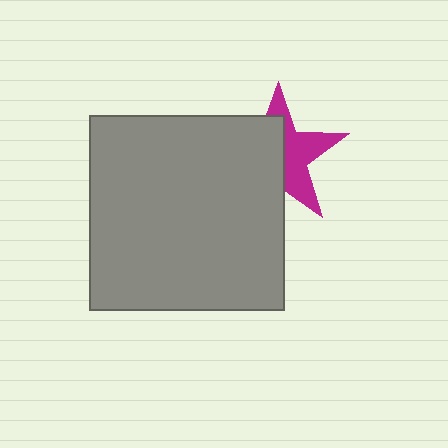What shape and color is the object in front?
The object in front is a gray square.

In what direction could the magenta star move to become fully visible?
The magenta star could move right. That would shift it out from behind the gray square entirely.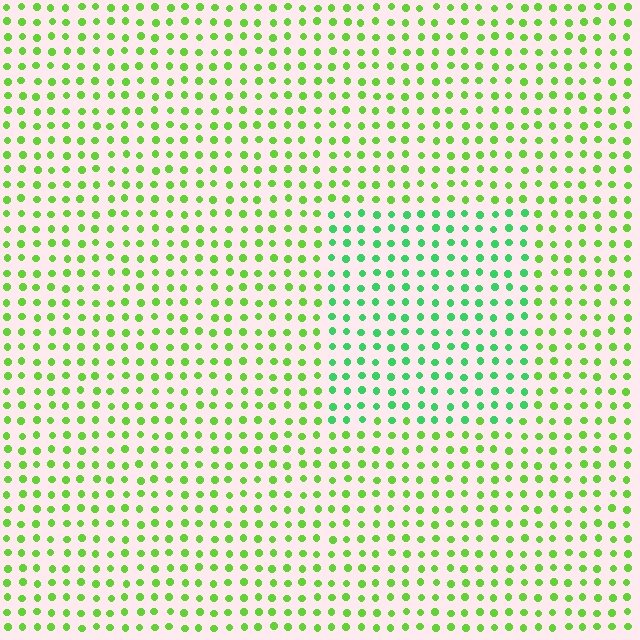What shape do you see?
I see a rectangle.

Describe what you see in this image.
The image is filled with small lime elements in a uniform arrangement. A rectangle-shaped region is visible where the elements are tinted to a slightly different hue, forming a subtle color boundary.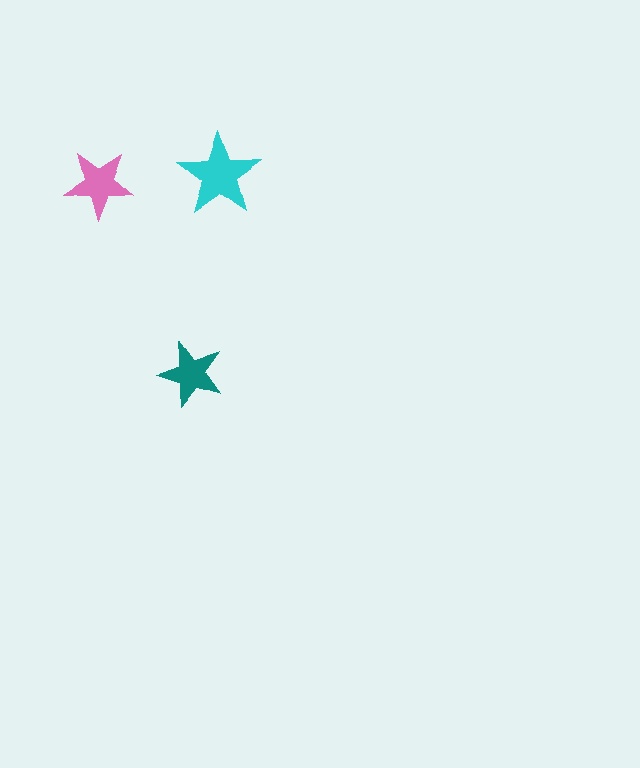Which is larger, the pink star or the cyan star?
The cyan one.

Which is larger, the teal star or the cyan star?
The cyan one.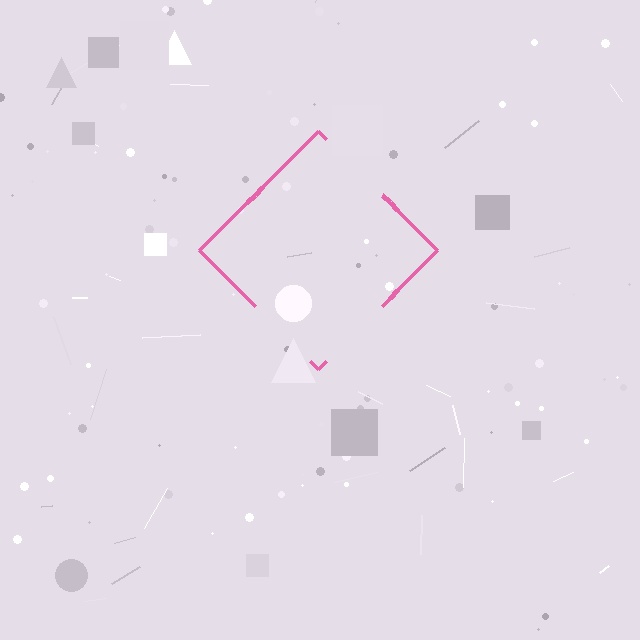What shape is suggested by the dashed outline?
The dashed outline suggests a diamond.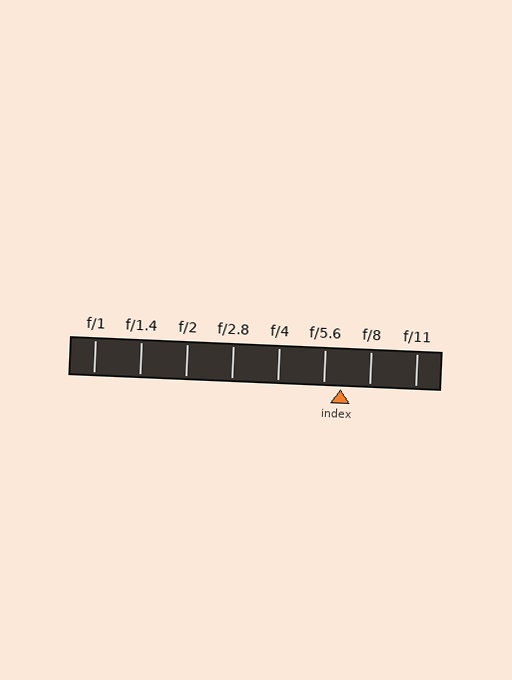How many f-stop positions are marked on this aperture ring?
There are 8 f-stop positions marked.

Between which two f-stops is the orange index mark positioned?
The index mark is between f/5.6 and f/8.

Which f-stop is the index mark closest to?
The index mark is closest to f/5.6.